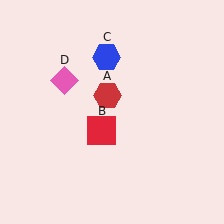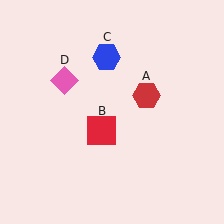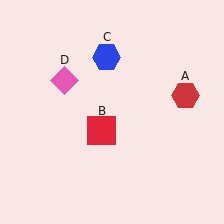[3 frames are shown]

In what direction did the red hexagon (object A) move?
The red hexagon (object A) moved right.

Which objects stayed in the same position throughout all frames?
Red square (object B) and blue hexagon (object C) and pink diamond (object D) remained stationary.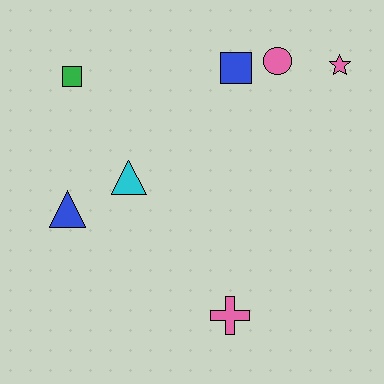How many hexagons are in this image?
There are no hexagons.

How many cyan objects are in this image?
There is 1 cyan object.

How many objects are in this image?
There are 7 objects.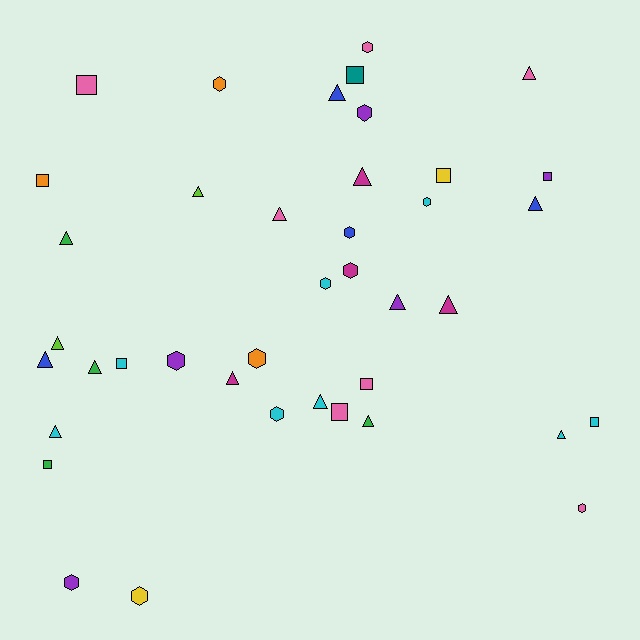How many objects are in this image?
There are 40 objects.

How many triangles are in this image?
There are 17 triangles.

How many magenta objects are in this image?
There are 4 magenta objects.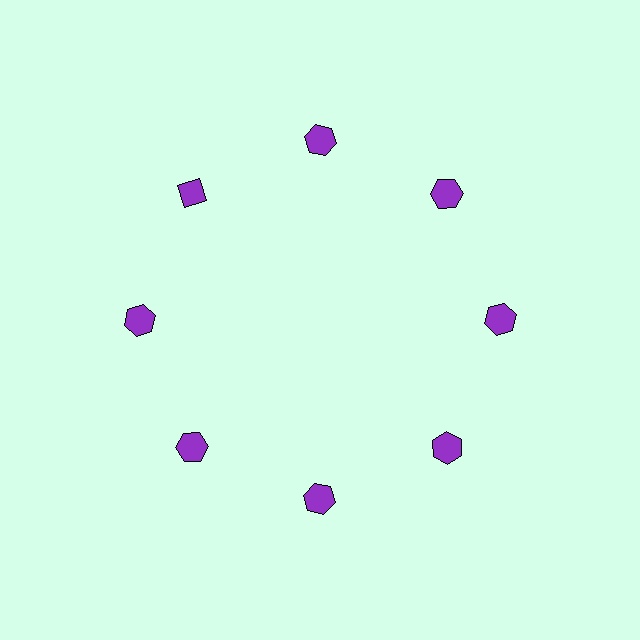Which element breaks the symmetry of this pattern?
The purple diamond at roughly the 10 o'clock position breaks the symmetry. All other shapes are purple hexagons.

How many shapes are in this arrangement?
There are 8 shapes arranged in a ring pattern.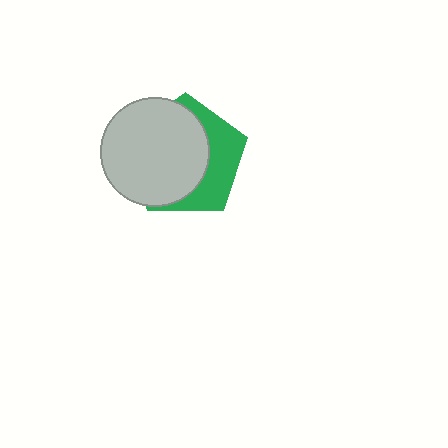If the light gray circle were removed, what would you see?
You would see the complete green pentagon.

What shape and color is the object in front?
The object in front is a light gray circle.